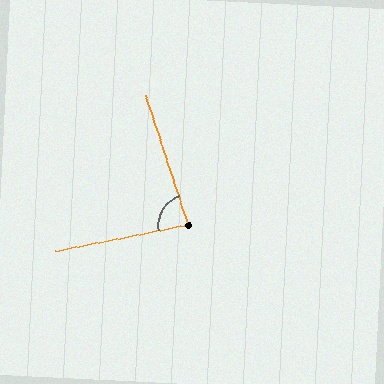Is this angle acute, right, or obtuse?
It is acute.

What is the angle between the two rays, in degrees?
Approximately 83 degrees.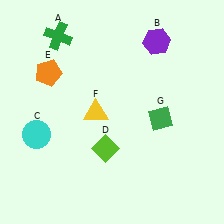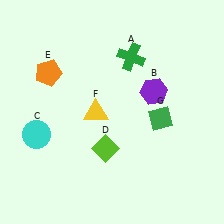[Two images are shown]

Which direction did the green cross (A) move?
The green cross (A) moved right.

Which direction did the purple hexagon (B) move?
The purple hexagon (B) moved down.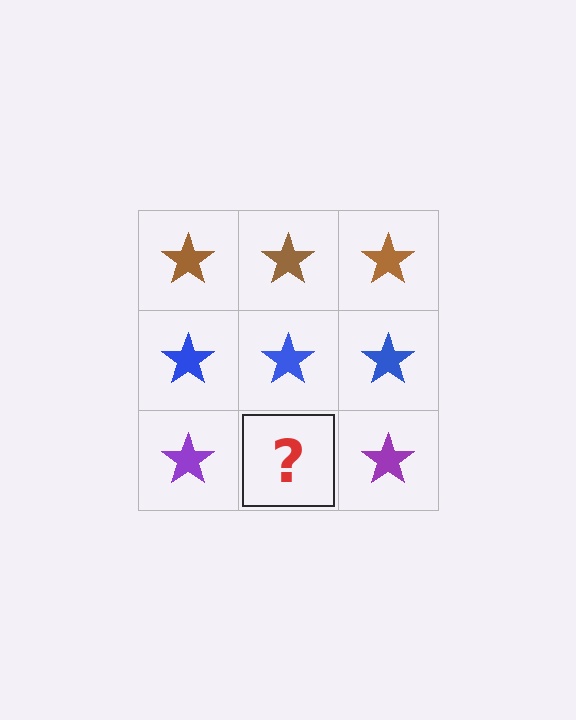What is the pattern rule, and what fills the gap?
The rule is that each row has a consistent color. The gap should be filled with a purple star.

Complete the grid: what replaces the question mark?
The question mark should be replaced with a purple star.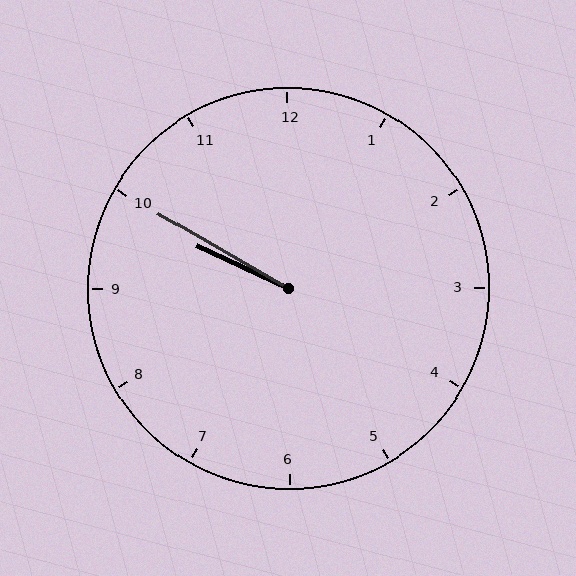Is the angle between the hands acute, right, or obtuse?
It is acute.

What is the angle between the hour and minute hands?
Approximately 5 degrees.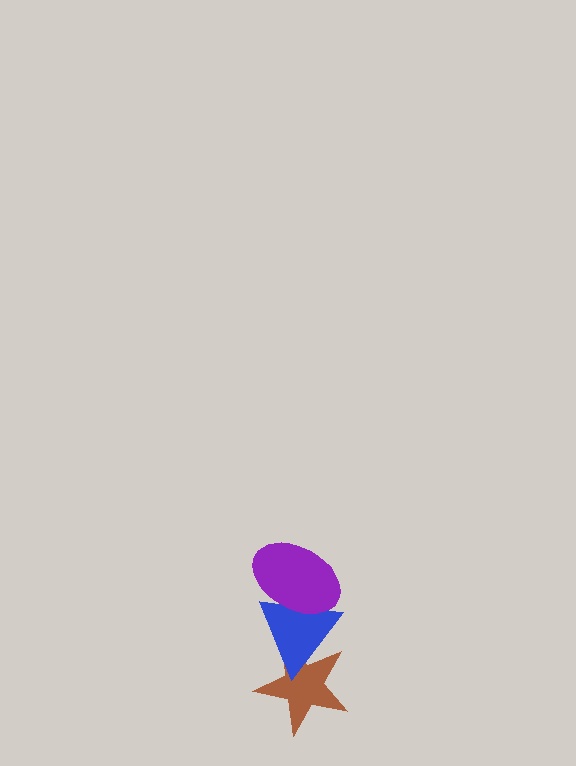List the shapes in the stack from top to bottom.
From top to bottom: the purple ellipse, the blue triangle, the brown star.